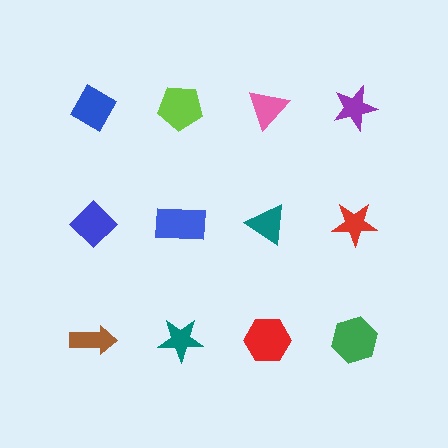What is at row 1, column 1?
A blue diamond.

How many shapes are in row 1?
4 shapes.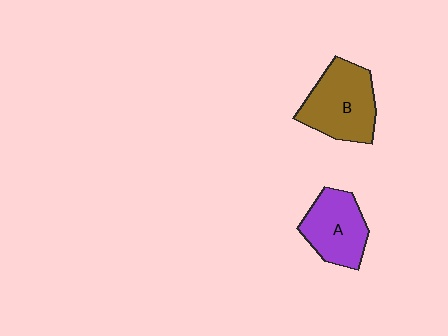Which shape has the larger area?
Shape B (brown).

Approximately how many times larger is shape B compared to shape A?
Approximately 1.2 times.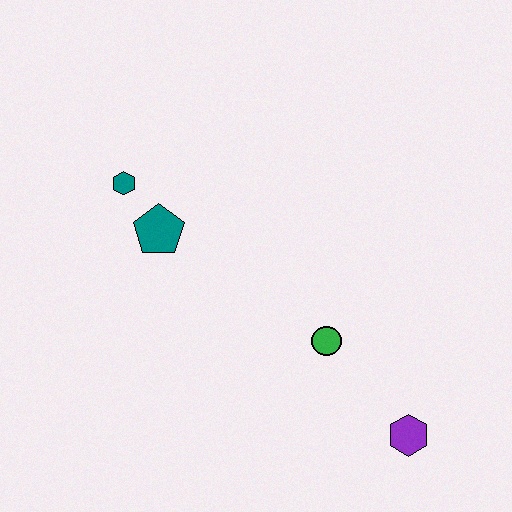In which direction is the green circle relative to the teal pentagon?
The green circle is to the right of the teal pentagon.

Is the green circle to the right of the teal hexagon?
Yes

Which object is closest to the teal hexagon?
The teal pentagon is closest to the teal hexagon.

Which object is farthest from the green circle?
The teal hexagon is farthest from the green circle.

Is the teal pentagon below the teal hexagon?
Yes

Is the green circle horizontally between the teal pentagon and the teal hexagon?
No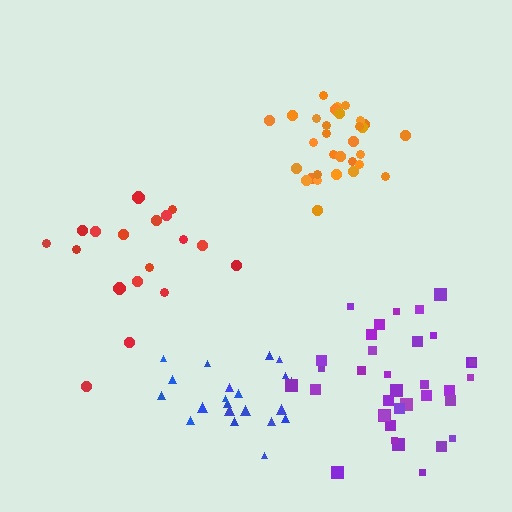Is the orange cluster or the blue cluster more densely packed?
Orange.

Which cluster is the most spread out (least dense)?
Red.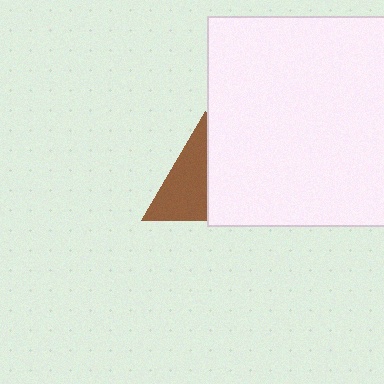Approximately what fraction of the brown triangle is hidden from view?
Roughly 47% of the brown triangle is hidden behind the white square.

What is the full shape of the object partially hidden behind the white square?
The partially hidden object is a brown triangle.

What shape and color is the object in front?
The object in front is a white square.